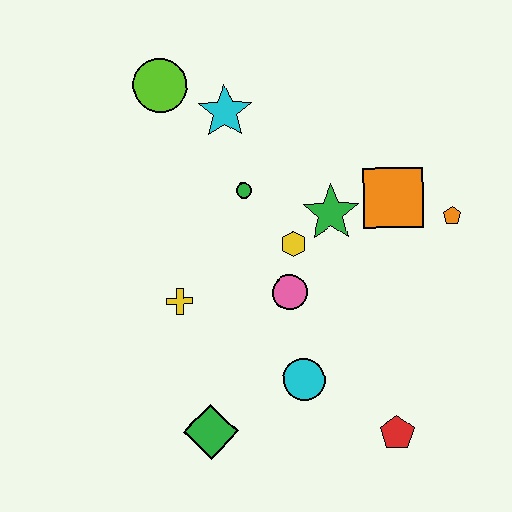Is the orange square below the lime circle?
Yes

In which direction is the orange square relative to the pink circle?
The orange square is to the right of the pink circle.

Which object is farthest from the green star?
The green diamond is farthest from the green star.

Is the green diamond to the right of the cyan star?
No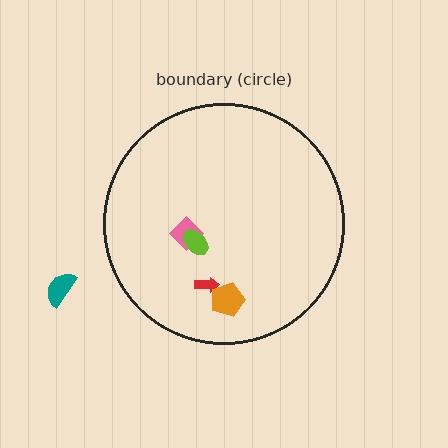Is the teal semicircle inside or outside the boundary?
Outside.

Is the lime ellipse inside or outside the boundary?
Inside.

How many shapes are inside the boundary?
4 inside, 1 outside.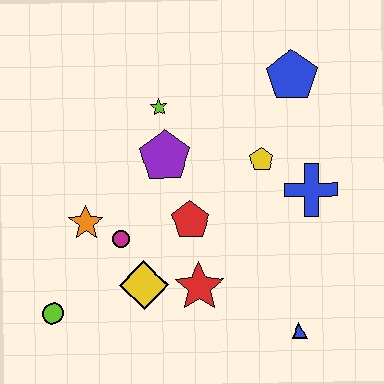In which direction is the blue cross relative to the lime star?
The blue cross is to the right of the lime star.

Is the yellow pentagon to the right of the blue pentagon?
No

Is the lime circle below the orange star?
Yes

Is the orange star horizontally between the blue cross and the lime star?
No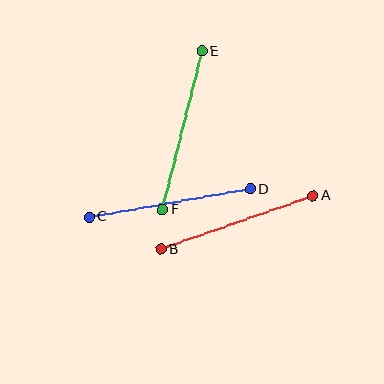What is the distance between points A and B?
The distance is approximately 161 pixels.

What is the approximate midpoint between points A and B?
The midpoint is at approximately (237, 223) pixels.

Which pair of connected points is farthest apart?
Points E and F are farthest apart.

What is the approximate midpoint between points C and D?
The midpoint is at approximately (170, 203) pixels.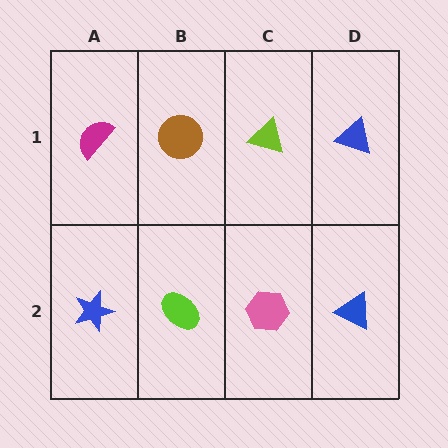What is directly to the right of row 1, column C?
A blue triangle.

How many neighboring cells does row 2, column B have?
3.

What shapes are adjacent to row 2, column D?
A blue triangle (row 1, column D), a pink hexagon (row 2, column C).